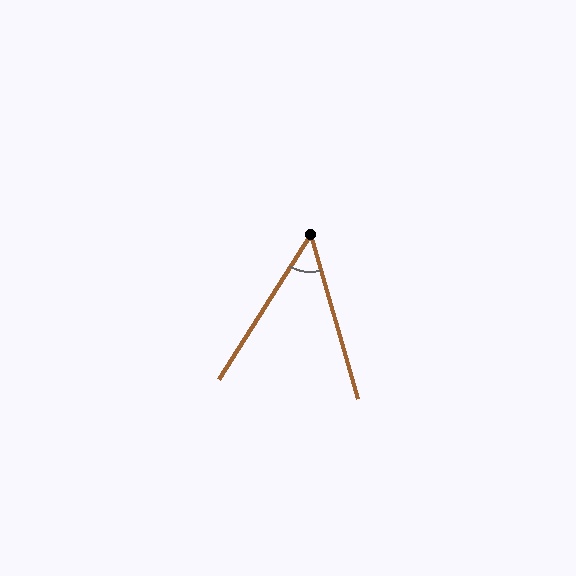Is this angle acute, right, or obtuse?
It is acute.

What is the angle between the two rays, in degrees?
Approximately 48 degrees.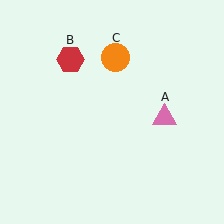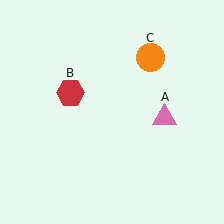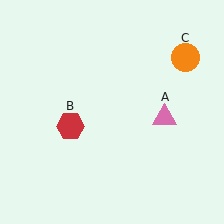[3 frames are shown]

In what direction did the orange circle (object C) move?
The orange circle (object C) moved right.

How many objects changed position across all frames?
2 objects changed position: red hexagon (object B), orange circle (object C).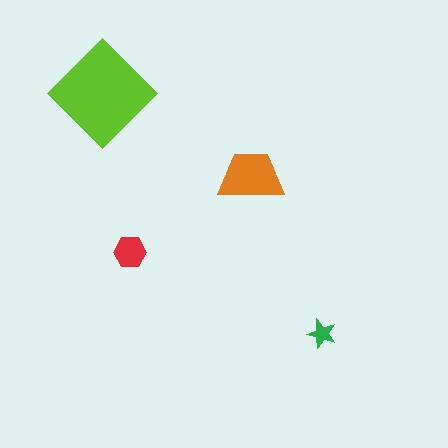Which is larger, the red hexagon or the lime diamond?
The lime diamond.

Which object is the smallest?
The green star.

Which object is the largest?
The lime diamond.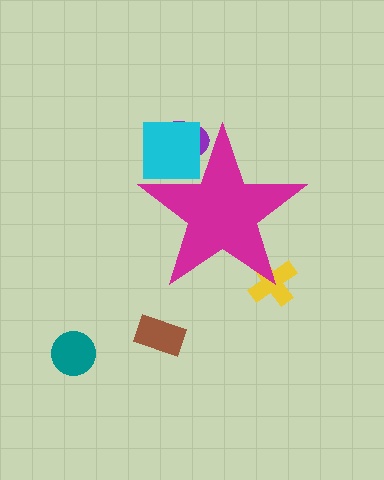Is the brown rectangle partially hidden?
No, the brown rectangle is fully visible.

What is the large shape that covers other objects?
A magenta star.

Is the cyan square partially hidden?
Yes, the cyan square is partially hidden behind the magenta star.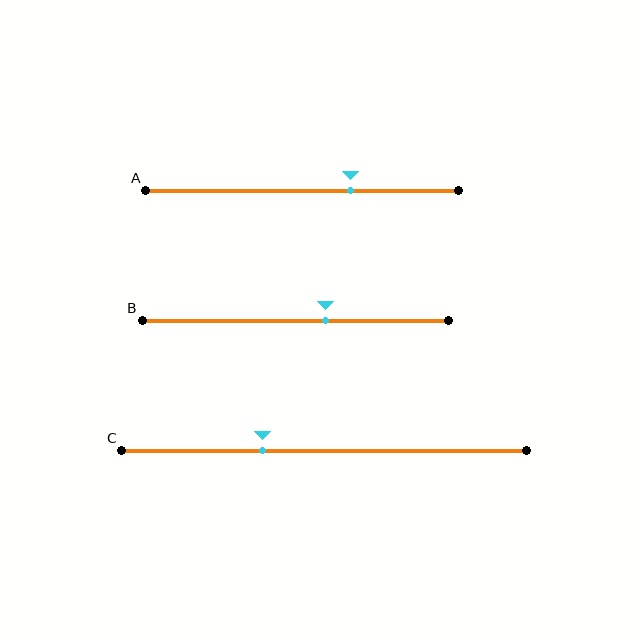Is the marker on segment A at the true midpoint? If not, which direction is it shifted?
No, the marker on segment A is shifted to the right by about 15% of the segment length.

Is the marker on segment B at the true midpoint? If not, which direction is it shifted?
No, the marker on segment B is shifted to the right by about 10% of the segment length.